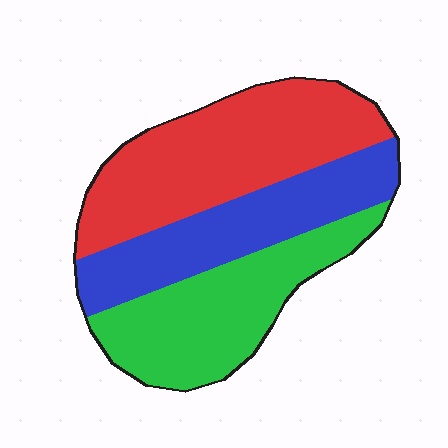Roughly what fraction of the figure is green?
Green covers about 30% of the figure.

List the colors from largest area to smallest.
From largest to smallest: red, green, blue.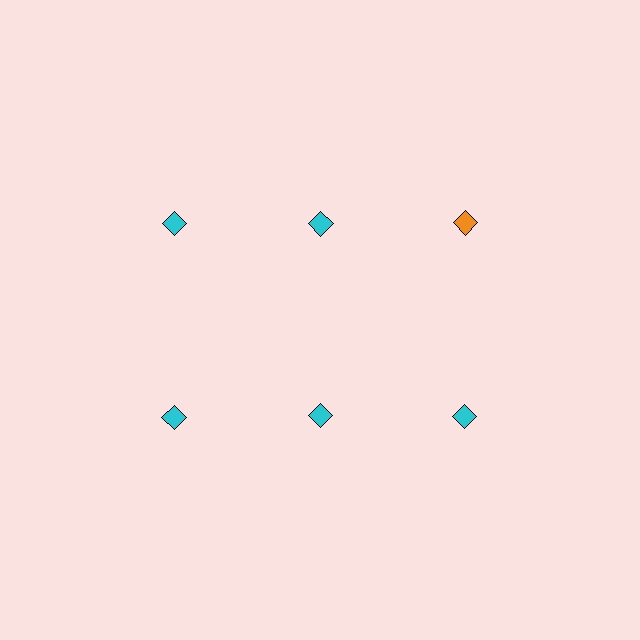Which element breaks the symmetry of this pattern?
The orange diamond in the top row, center column breaks the symmetry. All other shapes are cyan diamonds.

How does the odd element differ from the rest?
It has a different color: orange instead of cyan.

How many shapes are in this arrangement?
There are 6 shapes arranged in a grid pattern.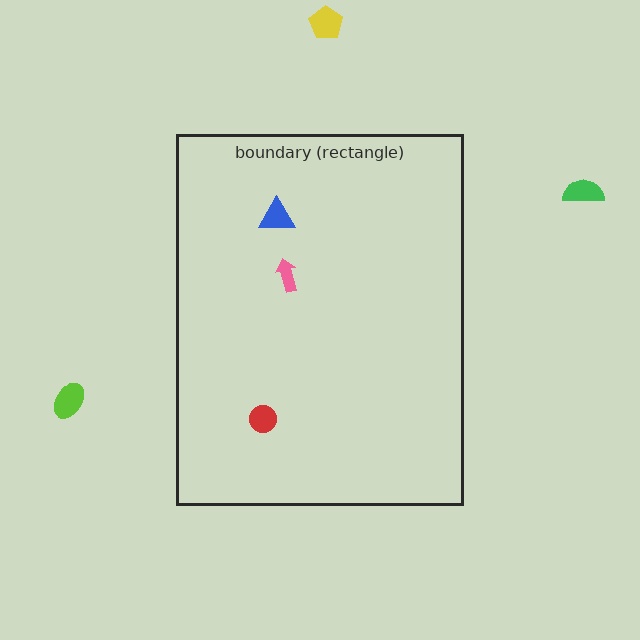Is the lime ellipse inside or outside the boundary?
Outside.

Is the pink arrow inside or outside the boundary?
Inside.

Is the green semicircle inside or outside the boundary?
Outside.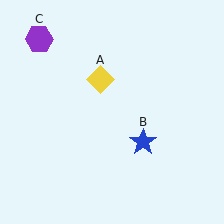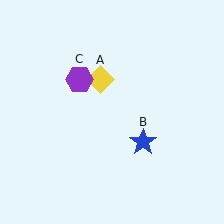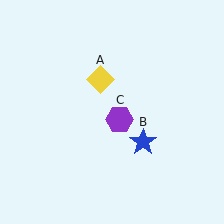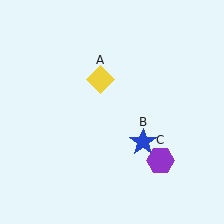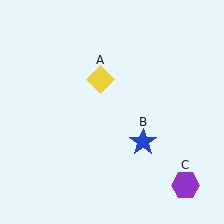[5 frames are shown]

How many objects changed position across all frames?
1 object changed position: purple hexagon (object C).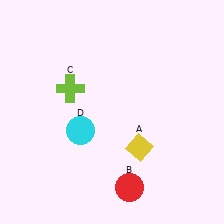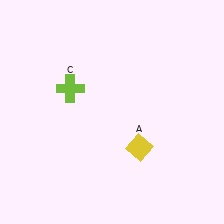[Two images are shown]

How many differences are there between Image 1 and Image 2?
There are 2 differences between the two images.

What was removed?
The red circle (B), the cyan circle (D) were removed in Image 2.